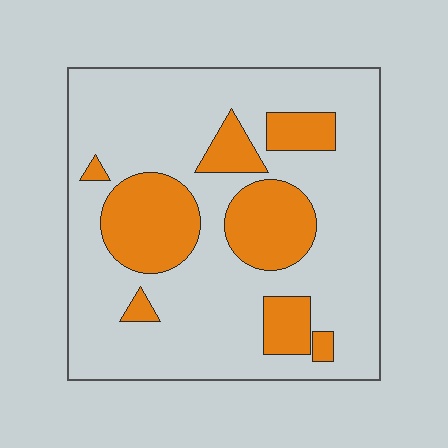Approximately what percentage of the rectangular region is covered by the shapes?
Approximately 25%.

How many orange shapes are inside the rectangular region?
8.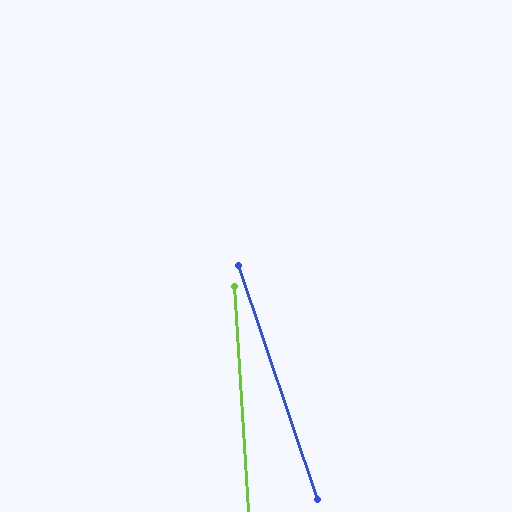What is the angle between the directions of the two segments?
Approximately 15 degrees.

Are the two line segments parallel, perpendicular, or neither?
Neither parallel nor perpendicular — they differ by about 15°.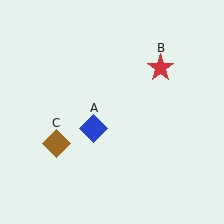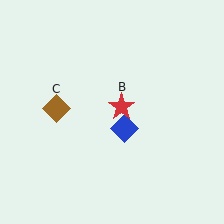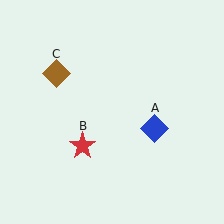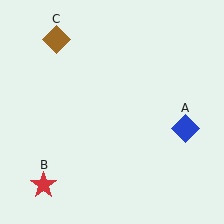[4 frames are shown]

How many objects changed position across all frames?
3 objects changed position: blue diamond (object A), red star (object B), brown diamond (object C).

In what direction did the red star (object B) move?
The red star (object B) moved down and to the left.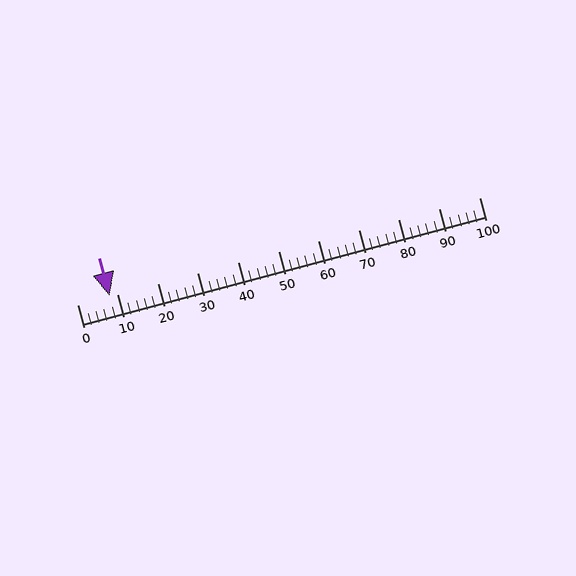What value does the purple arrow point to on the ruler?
The purple arrow points to approximately 8.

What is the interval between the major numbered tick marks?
The major tick marks are spaced 10 units apart.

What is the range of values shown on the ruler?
The ruler shows values from 0 to 100.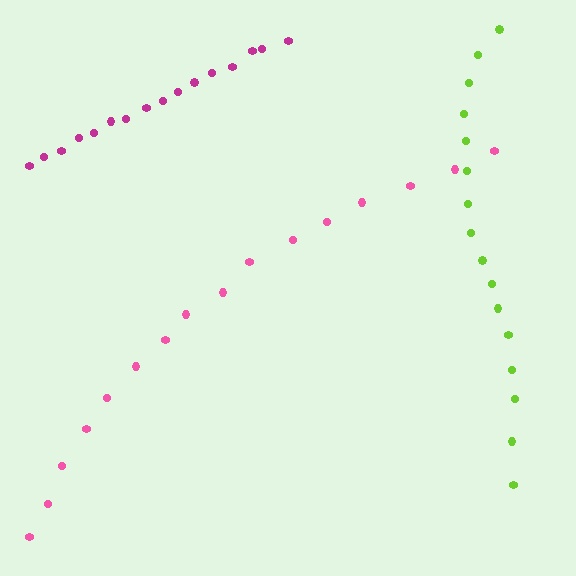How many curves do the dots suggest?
There are 3 distinct paths.